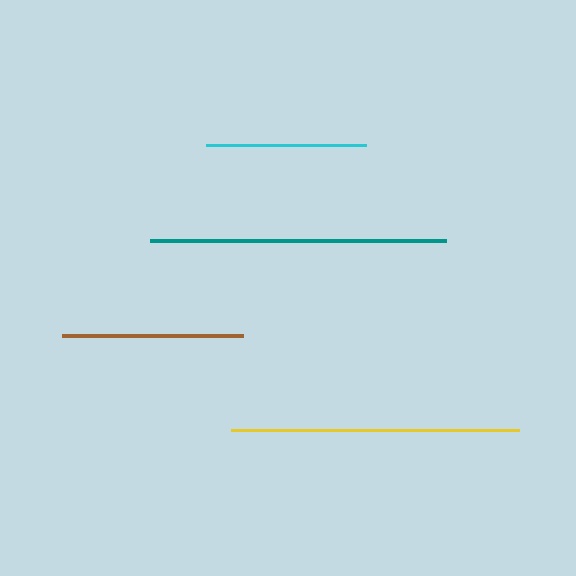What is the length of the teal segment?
The teal segment is approximately 296 pixels long.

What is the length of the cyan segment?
The cyan segment is approximately 160 pixels long.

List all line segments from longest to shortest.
From longest to shortest: teal, yellow, brown, cyan.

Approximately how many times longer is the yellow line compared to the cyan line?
The yellow line is approximately 1.8 times the length of the cyan line.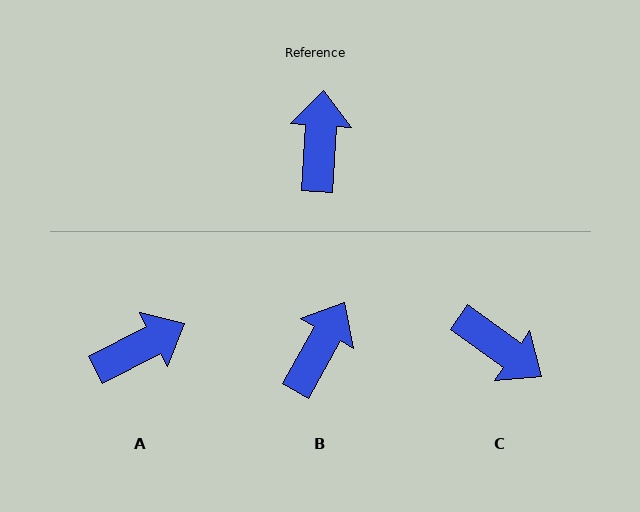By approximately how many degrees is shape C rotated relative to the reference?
Approximately 122 degrees clockwise.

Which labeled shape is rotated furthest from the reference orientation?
C, about 122 degrees away.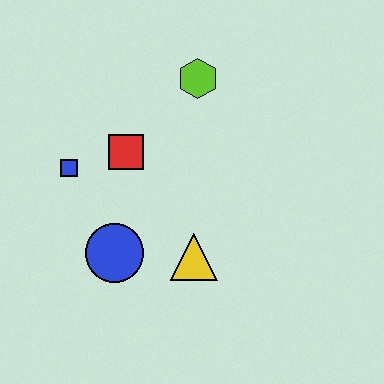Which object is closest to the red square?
The blue square is closest to the red square.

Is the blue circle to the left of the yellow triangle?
Yes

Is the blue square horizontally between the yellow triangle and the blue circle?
No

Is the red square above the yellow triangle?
Yes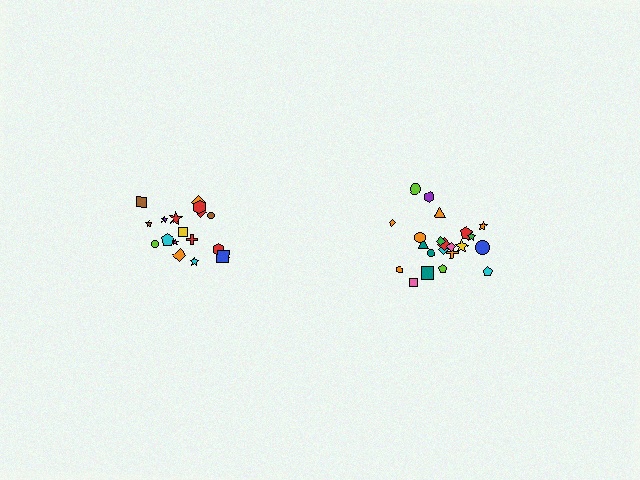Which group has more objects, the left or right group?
The right group.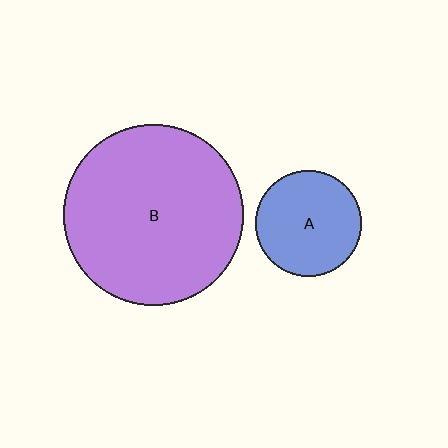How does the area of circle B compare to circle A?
Approximately 2.9 times.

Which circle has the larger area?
Circle B (purple).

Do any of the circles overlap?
No, none of the circles overlap.